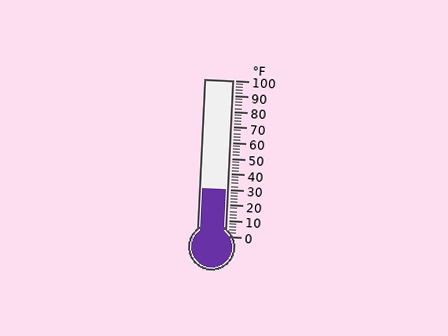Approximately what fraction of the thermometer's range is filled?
The thermometer is filled to approximately 30% of its range.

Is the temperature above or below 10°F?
The temperature is above 10°F.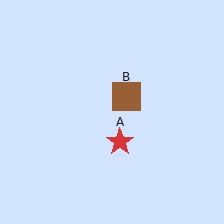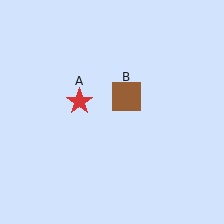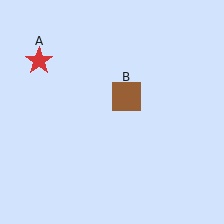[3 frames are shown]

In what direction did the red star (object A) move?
The red star (object A) moved up and to the left.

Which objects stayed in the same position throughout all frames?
Brown square (object B) remained stationary.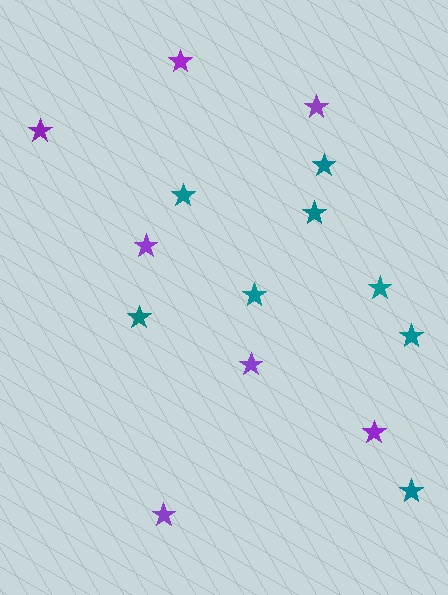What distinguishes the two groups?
There are 2 groups: one group of purple stars (7) and one group of teal stars (8).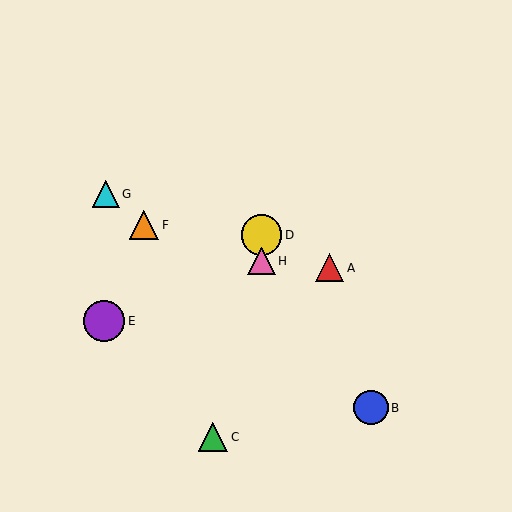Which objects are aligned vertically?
Objects D, H are aligned vertically.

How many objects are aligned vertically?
2 objects (D, H) are aligned vertically.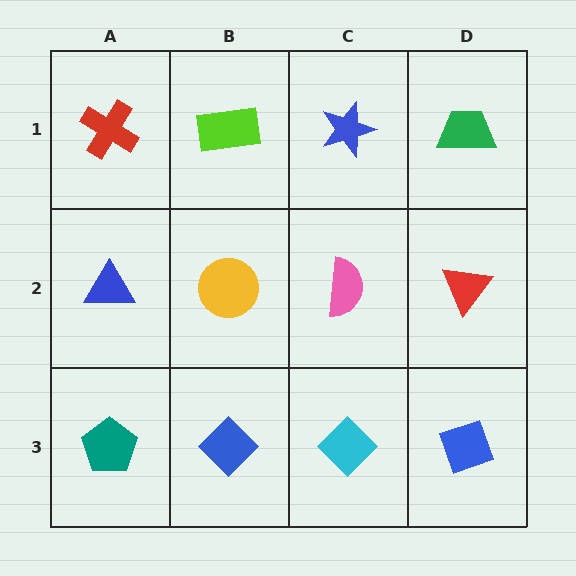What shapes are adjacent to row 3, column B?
A yellow circle (row 2, column B), a teal pentagon (row 3, column A), a cyan diamond (row 3, column C).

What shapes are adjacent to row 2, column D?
A green trapezoid (row 1, column D), a blue diamond (row 3, column D), a pink semicircle (row 2, column C).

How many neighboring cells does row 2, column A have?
3.